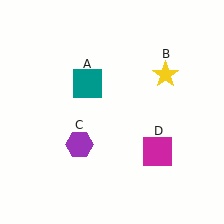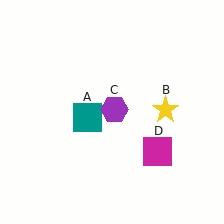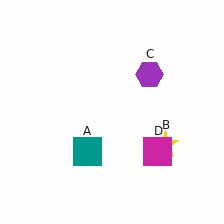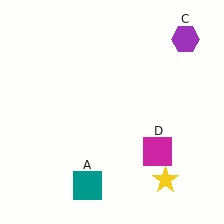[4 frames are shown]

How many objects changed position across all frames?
3 objects changed position: teal square (object A), yellow star (object B), purple hexagon (object C).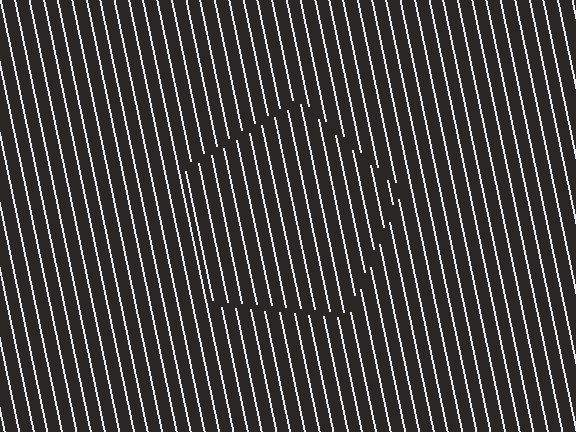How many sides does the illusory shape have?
5 sides — the line-ends trace a pentagon.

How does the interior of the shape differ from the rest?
The interior of the shape contains the same grating, shifted by half a period — the contour is defined by the phase discontinuity where line-ends from the inner and outer gratings abut.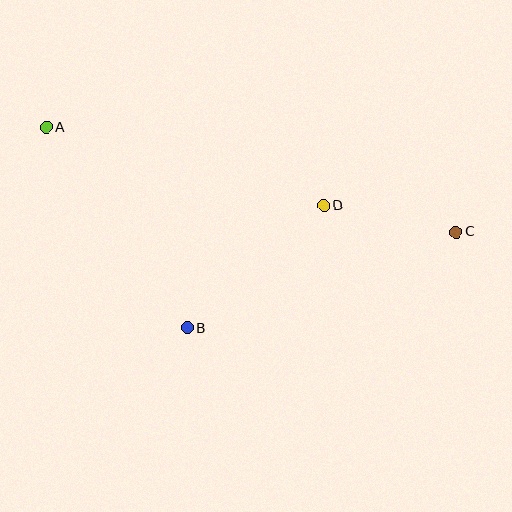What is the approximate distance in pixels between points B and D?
The distance between B and D is approximately 183 pixels.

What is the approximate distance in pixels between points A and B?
The distance between A and B is approximately 245 pixels.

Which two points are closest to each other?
Points C and D are closest to each other.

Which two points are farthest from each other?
Points A and C are farthest from each other.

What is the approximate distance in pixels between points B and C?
The distance between B and C is approximately 286 pixels.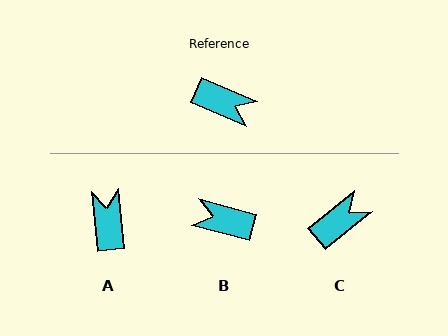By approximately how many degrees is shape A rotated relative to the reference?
Approximately 119 degrees counter-clockwise.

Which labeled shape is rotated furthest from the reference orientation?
B, about 171 degrees away.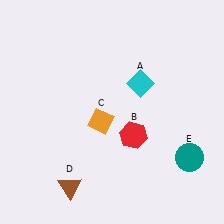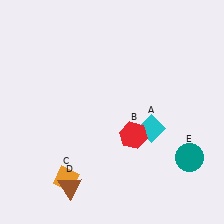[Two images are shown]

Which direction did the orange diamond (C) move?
The orange diamond (C) moved down.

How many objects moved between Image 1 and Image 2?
2 objects moved between the two images.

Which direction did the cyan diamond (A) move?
The cyan diamond (A) moved down.